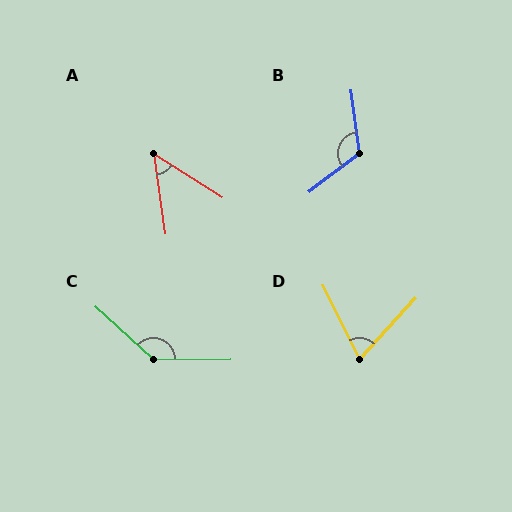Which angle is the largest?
C, at approximately 137 degrees.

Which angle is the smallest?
A, at approximately 50 degrees.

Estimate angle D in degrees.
Approximately 69 degrees.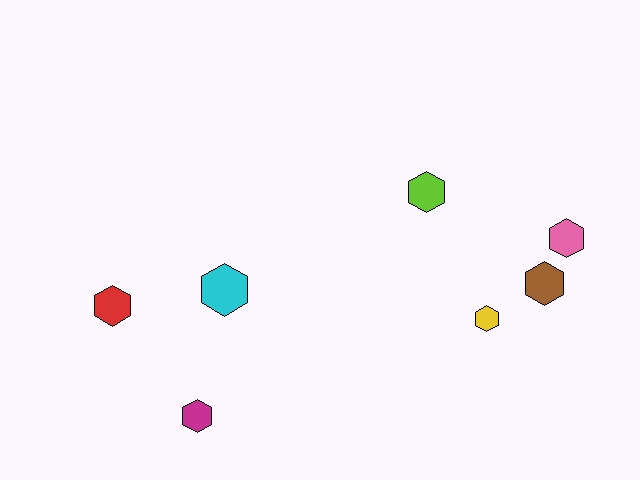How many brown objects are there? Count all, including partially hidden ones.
There is 1 brown object.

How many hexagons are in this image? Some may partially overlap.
There are 7 hexagons.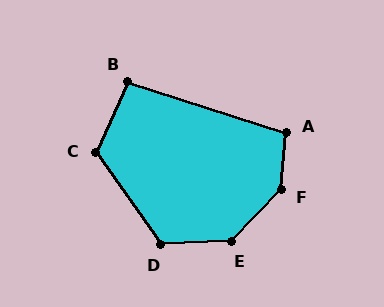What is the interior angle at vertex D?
Approximately 123 degrees (obtuse).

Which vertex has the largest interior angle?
F, at approximately 141 degrees.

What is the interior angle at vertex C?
Approximately 120 degrees (obtuse).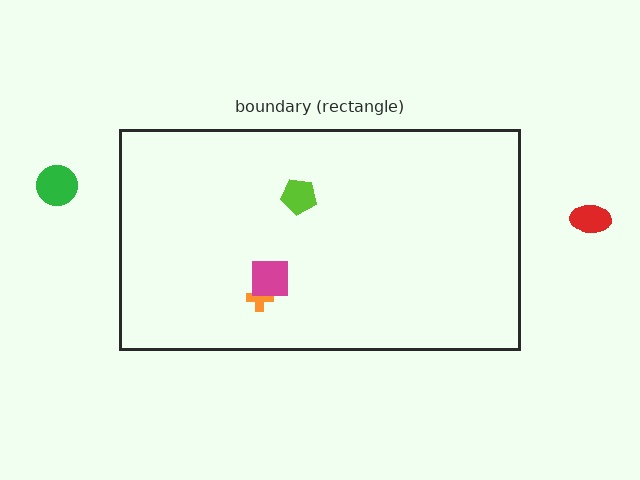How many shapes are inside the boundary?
3 inside, 2 outside.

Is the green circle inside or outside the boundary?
Outside.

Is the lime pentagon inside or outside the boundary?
Inside.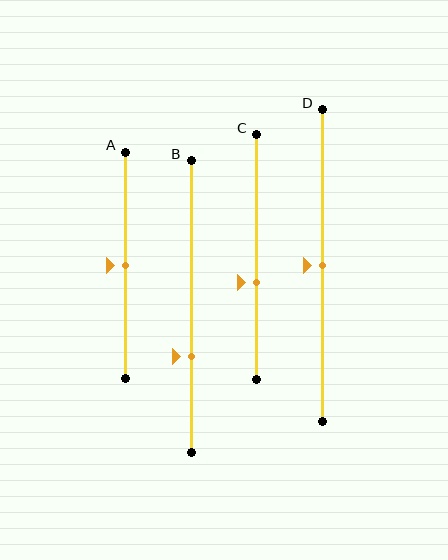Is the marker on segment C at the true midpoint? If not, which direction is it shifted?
No, the marker on segment C is shifted downward by about 10% of the segment length.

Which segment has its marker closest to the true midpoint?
Segment A has its marker closest to the true midpoint.